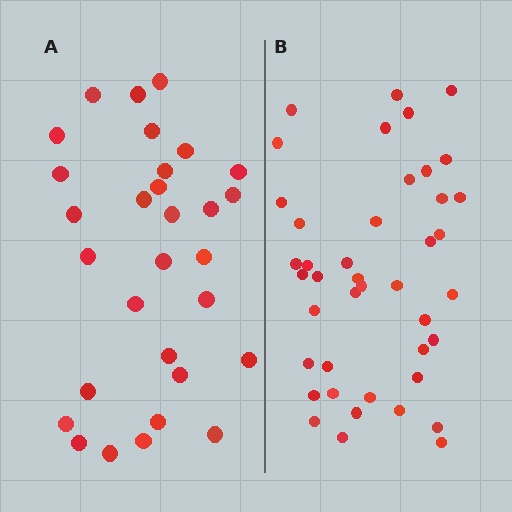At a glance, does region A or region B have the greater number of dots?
Region B (the right region) has more dots.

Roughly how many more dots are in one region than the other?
Region B has roughly 12 or so more dots than region A.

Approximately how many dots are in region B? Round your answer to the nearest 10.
About 40 dots. (The exact count is 42, which rounds to 40.)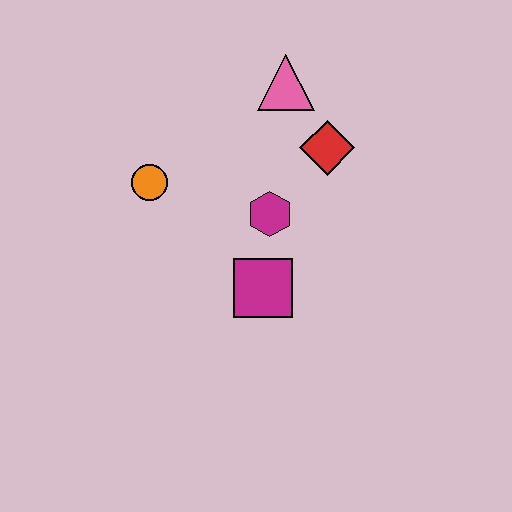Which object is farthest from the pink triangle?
The magenta square is farthest from the pink triangle.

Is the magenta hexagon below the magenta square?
No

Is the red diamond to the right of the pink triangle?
Yes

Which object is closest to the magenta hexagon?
The magenta square is closest to the magenta hexagon.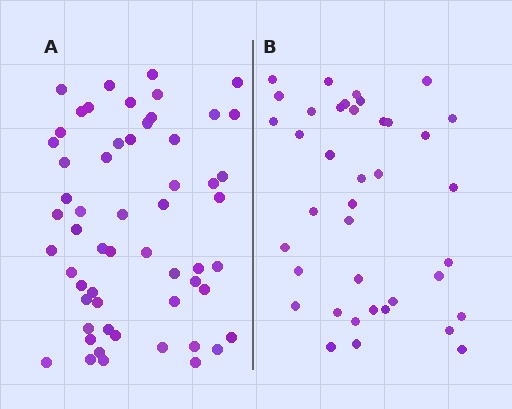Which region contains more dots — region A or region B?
Region A (the left region) has more dots.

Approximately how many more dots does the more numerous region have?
Region A has approximately 20 more dots than region B.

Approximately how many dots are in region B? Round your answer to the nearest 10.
About 40 dots. (The exact count is 39, which rounds to 40.)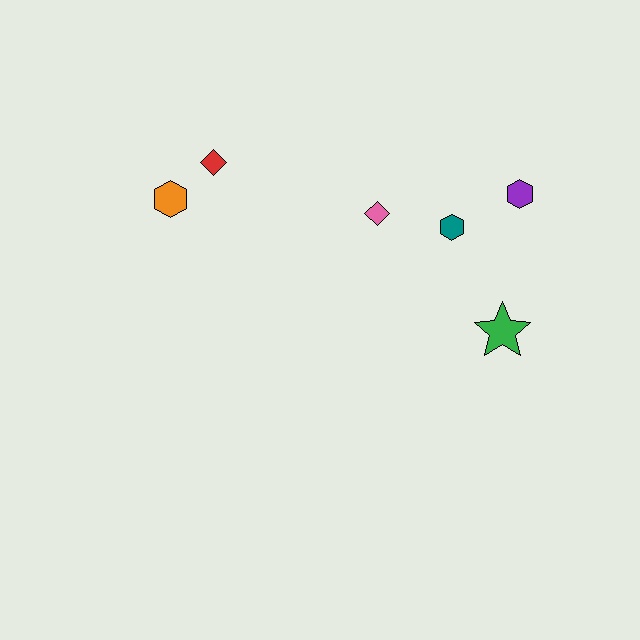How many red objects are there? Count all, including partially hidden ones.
There is 1 red object.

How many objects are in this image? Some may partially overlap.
There are 6 objects.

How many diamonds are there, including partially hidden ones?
There are 2 diamonds.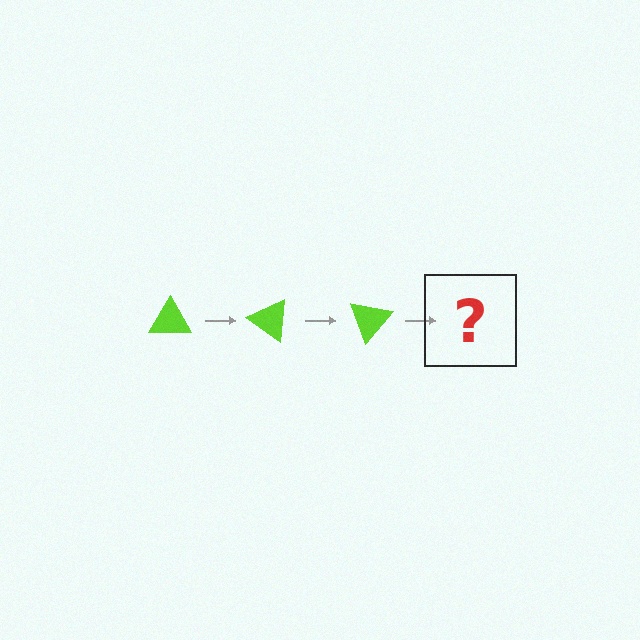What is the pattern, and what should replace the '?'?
The pattern is that the triangle rotates 35 degrees each step. The '?' should be a lime triangle rotated 105 degrees.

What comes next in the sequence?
The next element should be a lime triangle rotated 105 degrees.